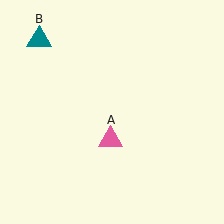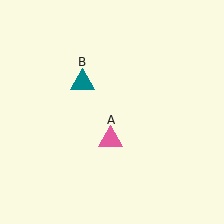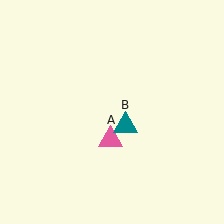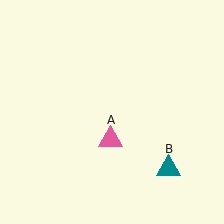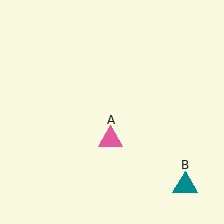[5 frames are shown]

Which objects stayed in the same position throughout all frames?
Pink triangle (object A) remained stationary.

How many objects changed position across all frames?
1 object changed position: teal triangle (object B).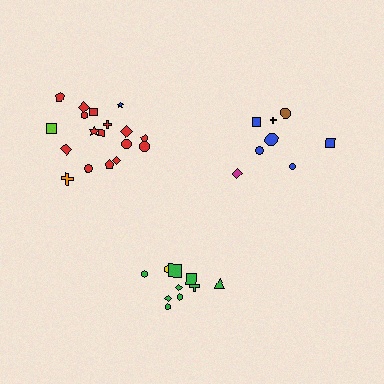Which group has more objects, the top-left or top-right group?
The top-left group.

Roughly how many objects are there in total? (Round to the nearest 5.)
Roughly 35 objects in total.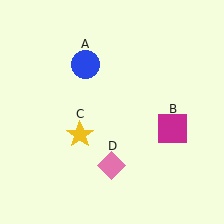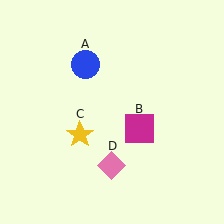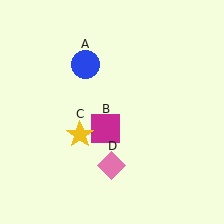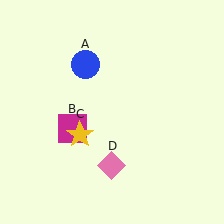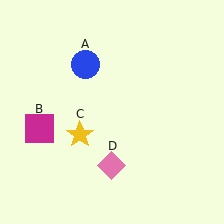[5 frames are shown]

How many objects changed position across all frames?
1 object changed position: magenta square (object B).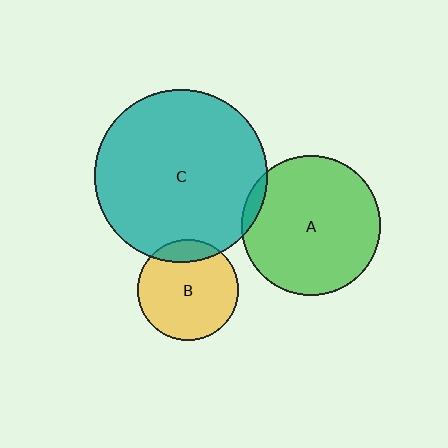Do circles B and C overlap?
Yes.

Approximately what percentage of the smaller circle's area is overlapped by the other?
Approximately 15%.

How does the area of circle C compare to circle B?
Approximately 2.9 times.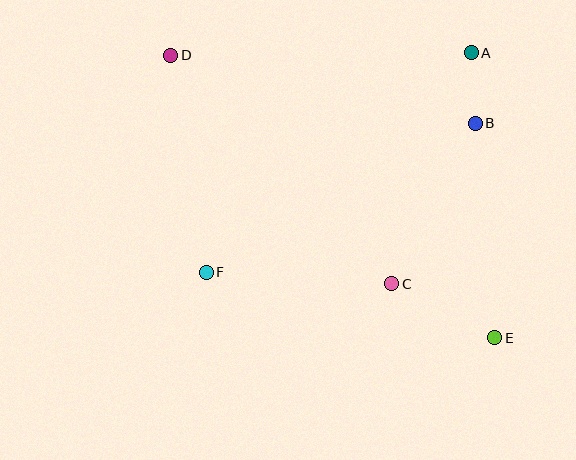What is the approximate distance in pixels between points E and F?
The distance between E and F is approximately 296 pixels.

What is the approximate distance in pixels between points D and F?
The distance between D and F is approximately 220 pixels.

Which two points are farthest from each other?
Points D and E are farthest from each other.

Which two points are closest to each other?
Points A and B are closest to each other.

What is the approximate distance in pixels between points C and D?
The distance between C and D is approximately 318 pixels.